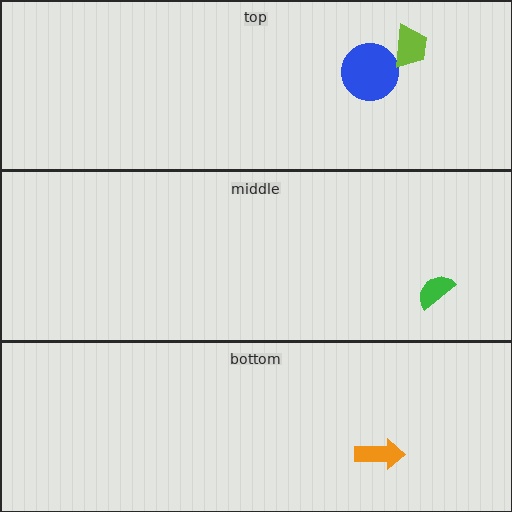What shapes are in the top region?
The blue circle, the lime trapezoid.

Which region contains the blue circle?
The top region.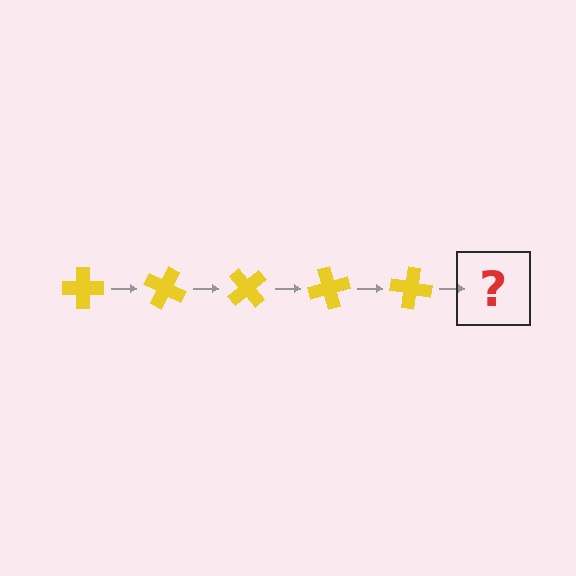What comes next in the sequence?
The next element should be a yellow cross rotated 125 degrees.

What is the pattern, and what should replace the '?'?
The pattern is that the cross rotates 25 degrees each step. The '?' should be a yellow cross rotated 125 degrees.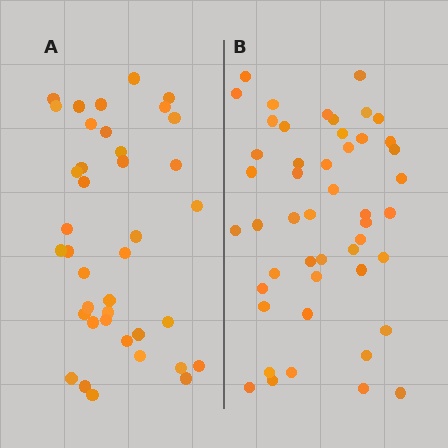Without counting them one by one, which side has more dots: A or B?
Region B (the right region) has more dots.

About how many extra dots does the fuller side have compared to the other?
Region B has roughly 8 or so more dots than region A.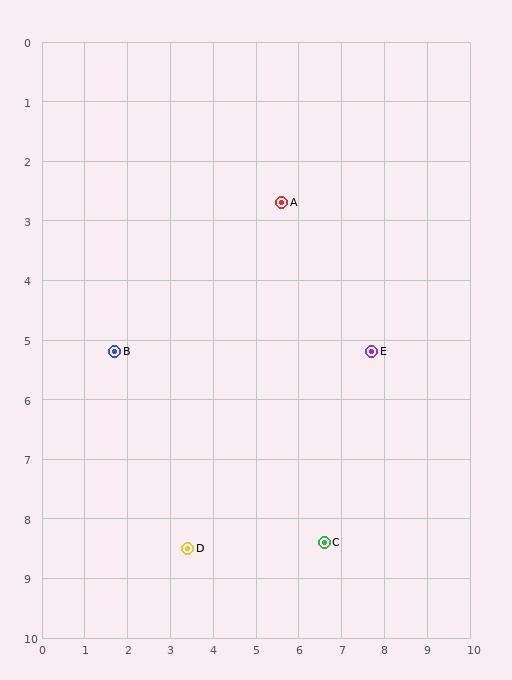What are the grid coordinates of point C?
Point C is at approximately (6.6, 8.4).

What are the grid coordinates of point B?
Point B is at approximately (1.7, 5.2).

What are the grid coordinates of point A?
Point A is at approximately (5.6, 2.7).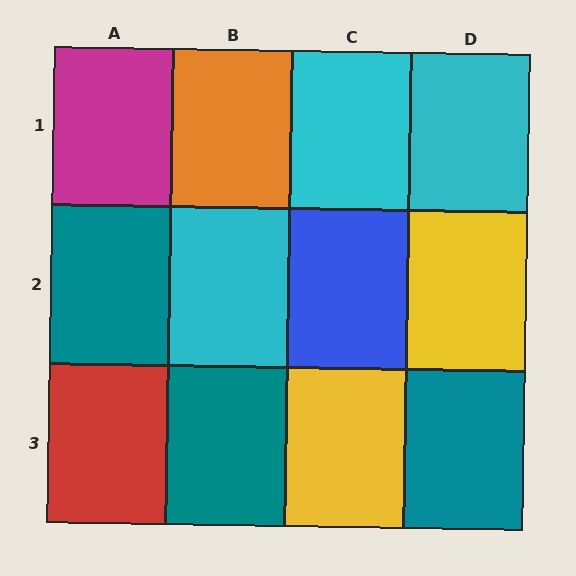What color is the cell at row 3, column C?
Yellow.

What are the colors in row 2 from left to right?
Teal, cyan, blue, yellow.